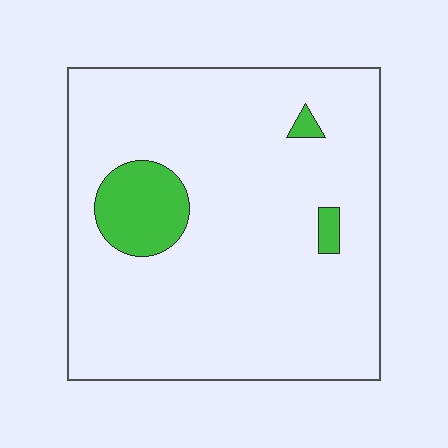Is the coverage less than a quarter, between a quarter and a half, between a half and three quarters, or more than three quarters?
Less than a quarter.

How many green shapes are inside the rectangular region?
3.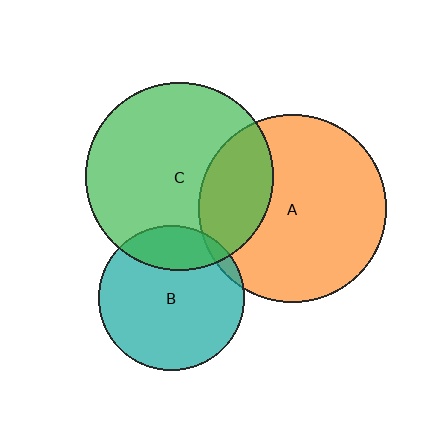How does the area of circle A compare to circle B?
Approximately 1.7 times.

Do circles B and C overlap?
Yes.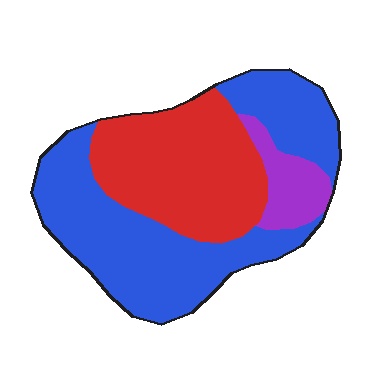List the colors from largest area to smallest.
From largest to smallest: blue, red, purple.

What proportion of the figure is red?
Red takes up between a quarter and a half of the figure.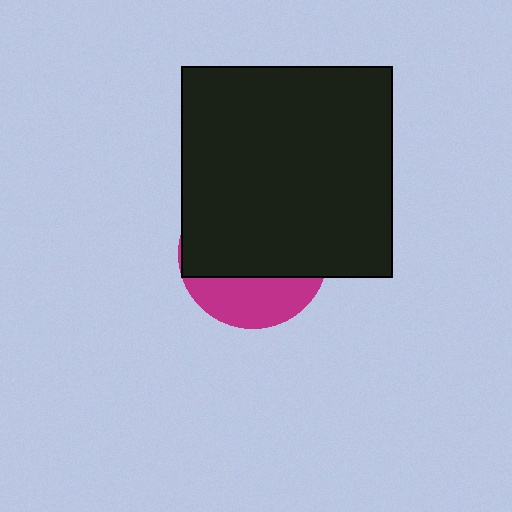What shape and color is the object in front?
The object in front is a black square.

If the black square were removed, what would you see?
You would see the complete magenta circle.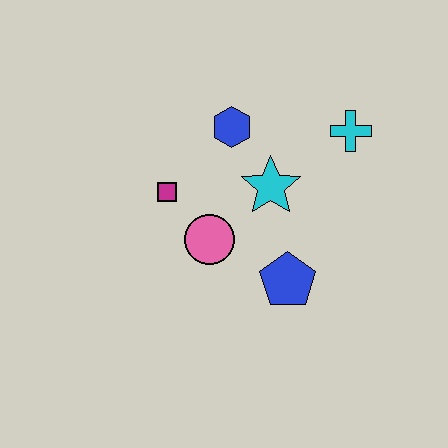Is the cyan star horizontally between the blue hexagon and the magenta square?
No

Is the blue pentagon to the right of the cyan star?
Yes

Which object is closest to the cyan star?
The blue hexagon is closest to the cyan star.